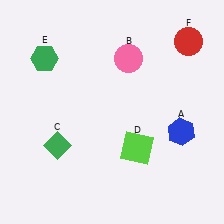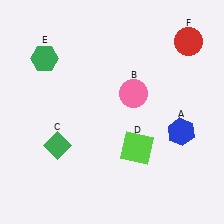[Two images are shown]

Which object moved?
The pink circle (B) moved down.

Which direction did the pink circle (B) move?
The pink circle (B) moved down.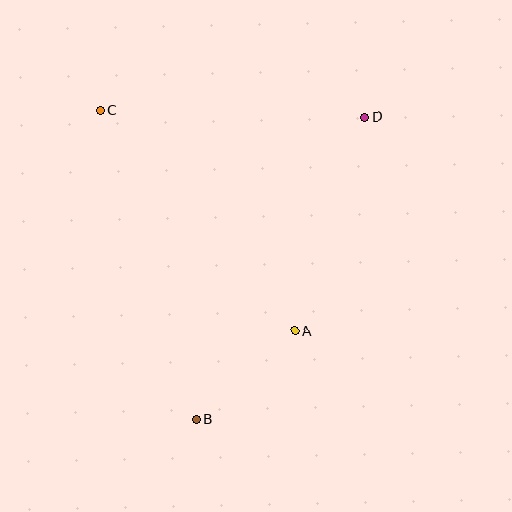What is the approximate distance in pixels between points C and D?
The distance between C and D is approximately 265 pixels.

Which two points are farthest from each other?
Points B and D are farthest from each other.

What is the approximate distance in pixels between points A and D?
The distance between A and D is approximately 225 pixels.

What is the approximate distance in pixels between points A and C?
The distance between A and C is approximately 294 pixels.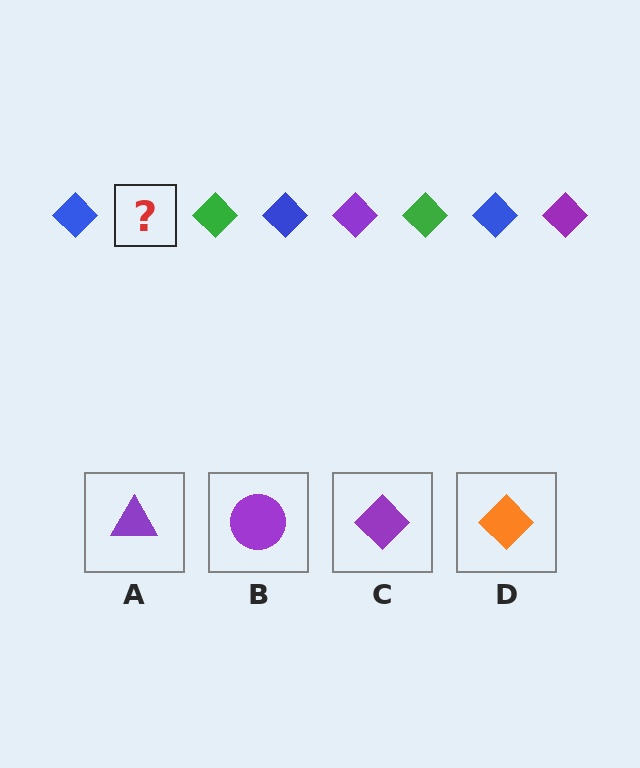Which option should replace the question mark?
Option C.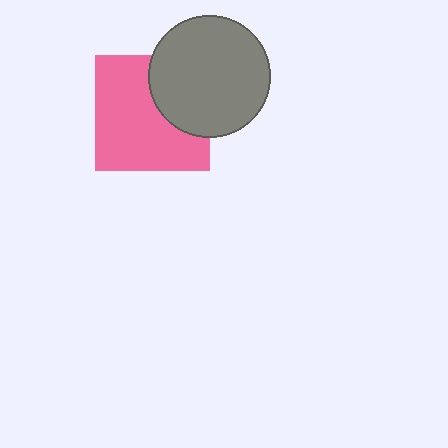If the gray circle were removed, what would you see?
You would see the complete pink square.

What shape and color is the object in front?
The object in front is a gray circle.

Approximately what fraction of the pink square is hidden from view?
Roughly 32% of the pink square is hidden behind the gray circle.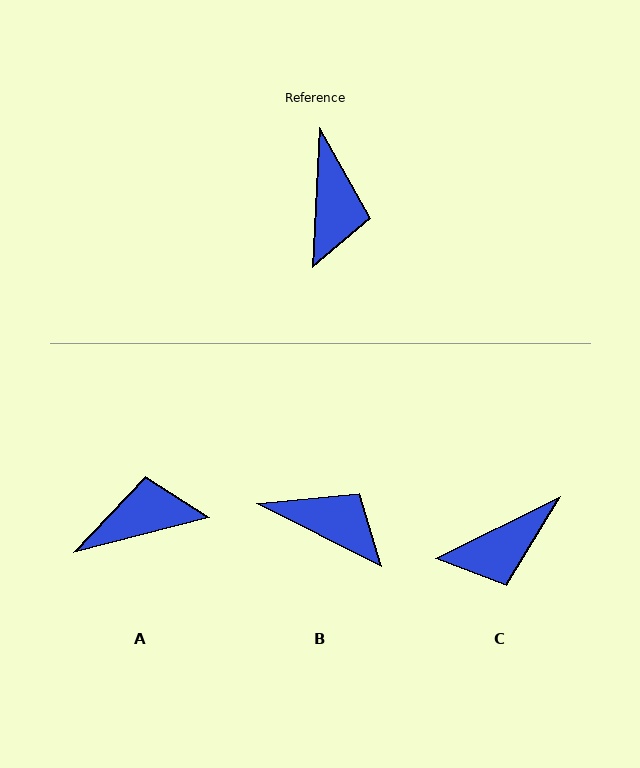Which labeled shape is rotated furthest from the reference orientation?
A, about 108 degrees away.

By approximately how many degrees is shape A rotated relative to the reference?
Approximately 108 degrees counter-clockwise.